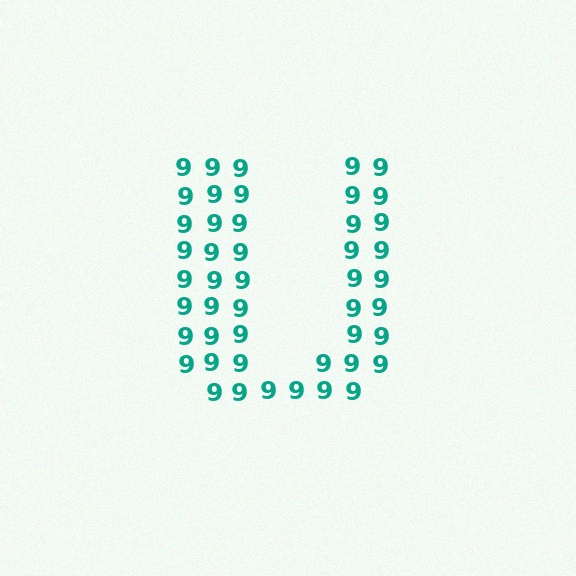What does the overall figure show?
The overall figure shows the letter U.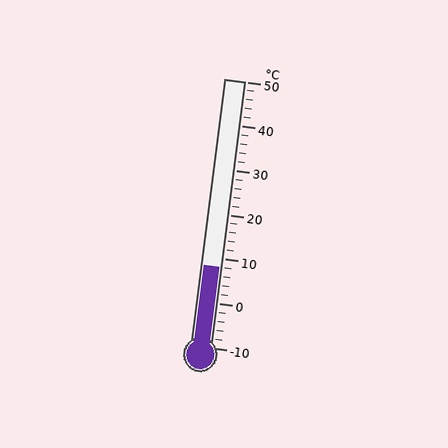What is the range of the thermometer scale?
The thermometer scale ranges from -10°C to 50°C.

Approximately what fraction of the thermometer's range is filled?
The thermometer is filled to approximately 30% of its range.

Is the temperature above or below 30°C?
The temperature is below 30°C.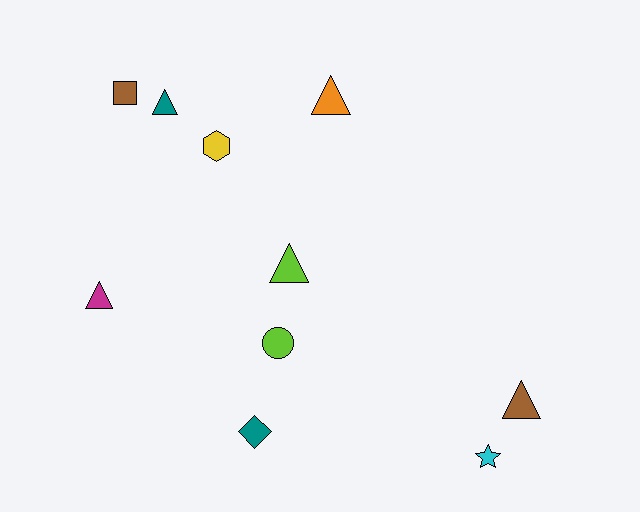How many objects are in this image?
There are 10 objects.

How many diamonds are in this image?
There is 1 diamond.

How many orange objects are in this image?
There is 1 orange object.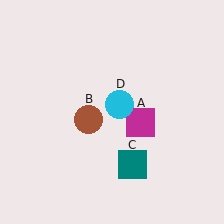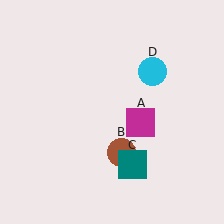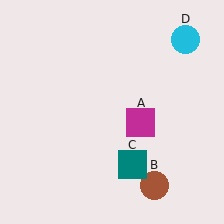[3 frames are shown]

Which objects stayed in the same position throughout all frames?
Magenta square (object A) and teal square (object C) remained stationary.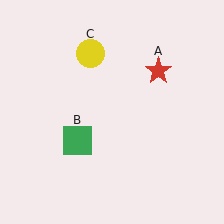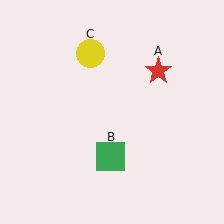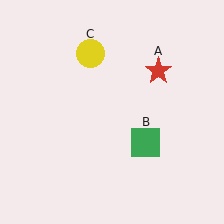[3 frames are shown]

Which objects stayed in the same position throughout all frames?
Red star (object A) and yellow circle (object C) remained stationary.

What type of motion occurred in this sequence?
The green square (object B) rotated counterclockwise around the center of the scene.